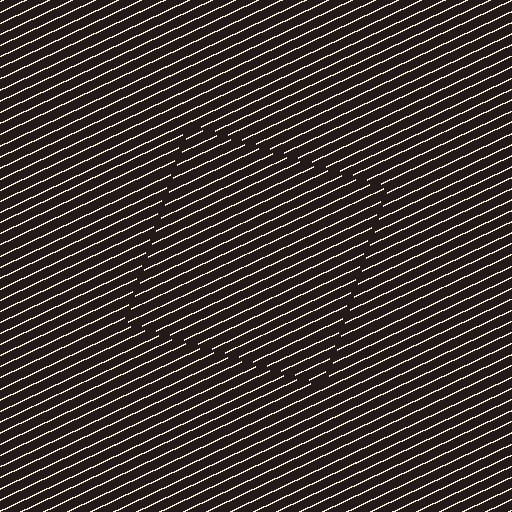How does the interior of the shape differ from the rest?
The interior of the shape contains the same grating, shifted by half a period — the contour is defined by the phase discontinuity where line-ends from the inner and outer gratings abut.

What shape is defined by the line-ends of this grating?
An illusory square. The interior of the shape contains the same grating, shifted by half a period — the contour is defined by the phase discontinuity where line-ends from the inner and outer gratings abut.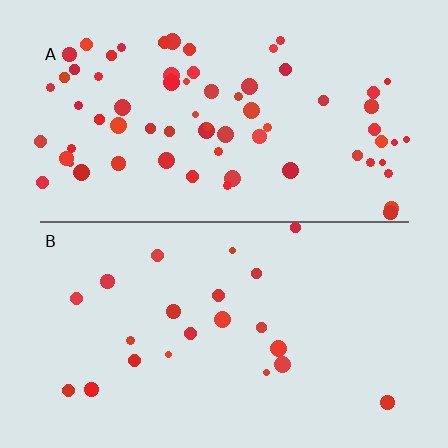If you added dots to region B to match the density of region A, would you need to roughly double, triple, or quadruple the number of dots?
Approximately triple.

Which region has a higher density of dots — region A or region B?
A (the top).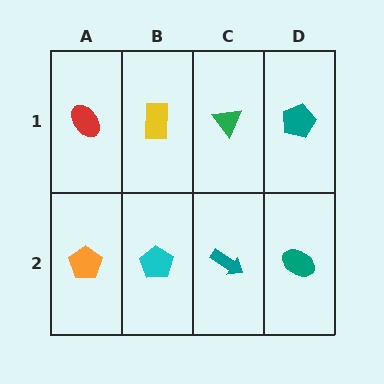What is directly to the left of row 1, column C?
A yellow rectangle.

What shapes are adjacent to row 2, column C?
A green triangle (row 1, column C), a cyan pentagon (row 2, column B), a teal ellipse (row 2, column D).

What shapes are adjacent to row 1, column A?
An orange pentagon (row 2, column A), a yellow rectangle (row 1, column B).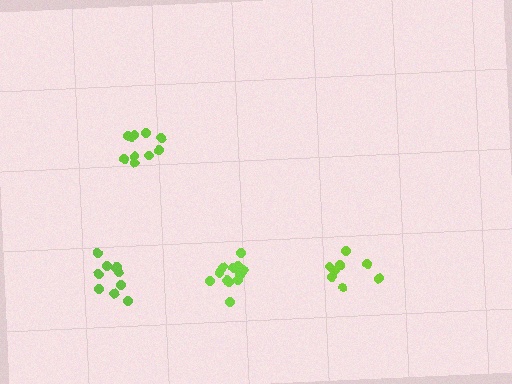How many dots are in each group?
Group 1: 13 dots, Group 2: 10 dots, Group 3: 11 dots, Group 4: 8 dots (42 total).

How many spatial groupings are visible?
There are 4 spatial groupings.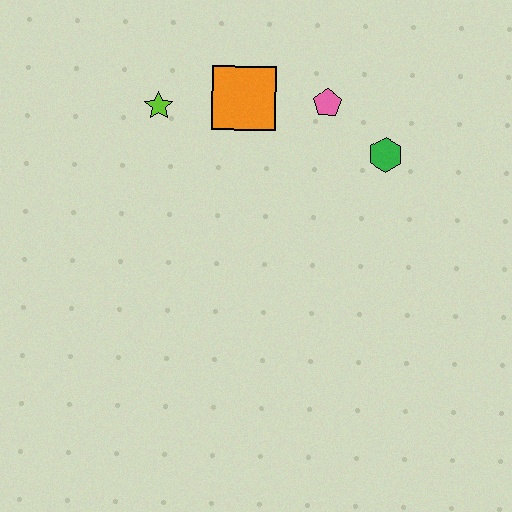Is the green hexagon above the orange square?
No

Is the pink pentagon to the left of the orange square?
No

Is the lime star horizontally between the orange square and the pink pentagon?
No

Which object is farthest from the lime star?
The green hexagon is farthest from the lime star.